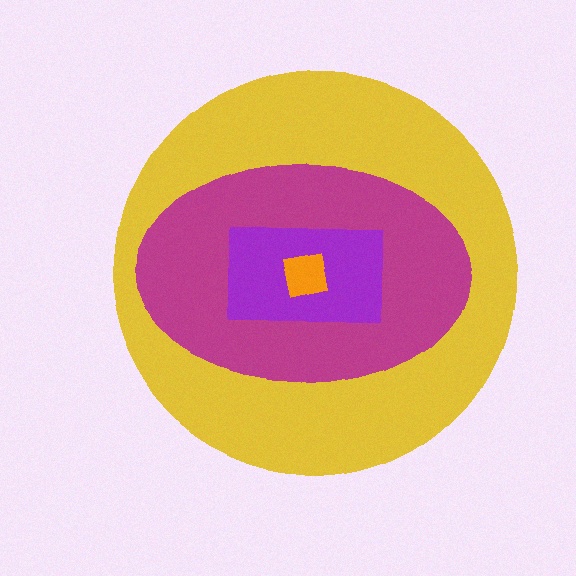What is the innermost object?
The orange square.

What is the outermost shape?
The yellow circle.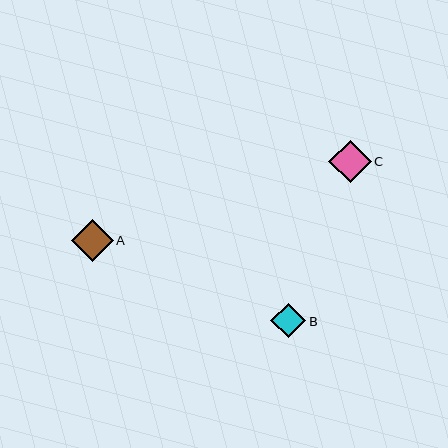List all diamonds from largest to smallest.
From largest to smallest: C, A, B.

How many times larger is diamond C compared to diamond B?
Diamond C is approximately 1.2 times the size of diamond B.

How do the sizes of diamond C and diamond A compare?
Diamond C and diamond A are approximately the same size.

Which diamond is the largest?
Diamond C is the largest with a size of approximately 43 pixels.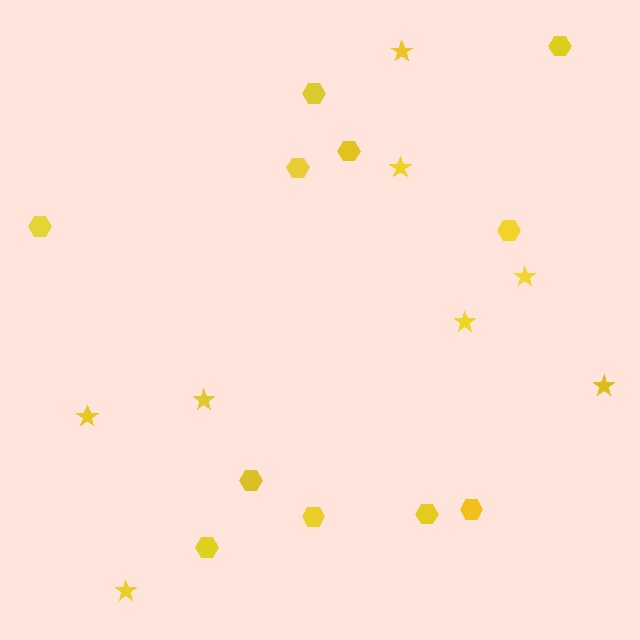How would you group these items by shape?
There are 2 groups: one group of stars (8) and one group of hexagons (11).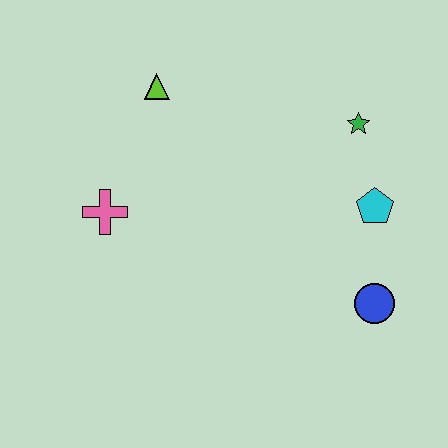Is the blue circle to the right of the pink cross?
Yes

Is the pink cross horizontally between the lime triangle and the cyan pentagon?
No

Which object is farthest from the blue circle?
The lime triangle is farthest from the blue circle.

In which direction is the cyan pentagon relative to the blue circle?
The cyan pentagon is above the blue circle.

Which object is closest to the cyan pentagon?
The green star is closest to the cyan pentagon.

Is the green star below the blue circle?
No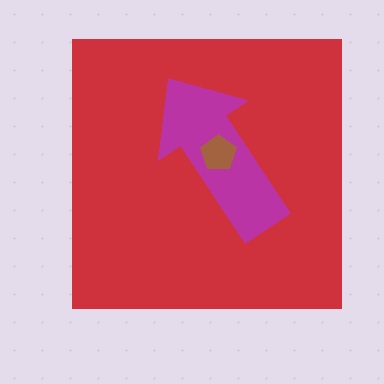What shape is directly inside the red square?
The magenta arrow.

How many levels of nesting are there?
3.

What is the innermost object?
The brown pentagon.